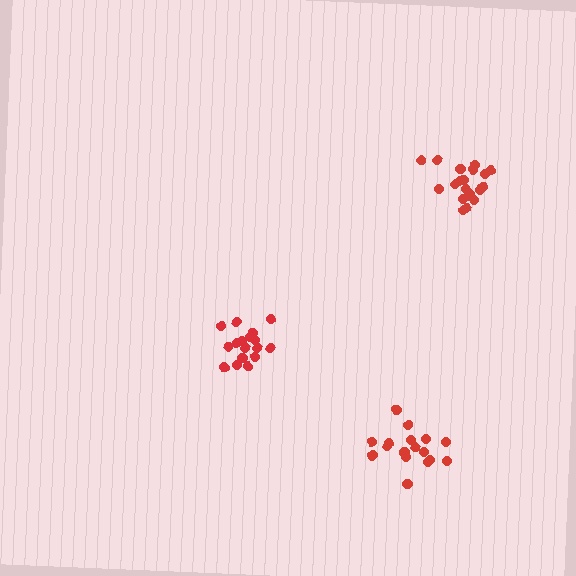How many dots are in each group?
Group 1: 18 dots, Group 2: 21 dots, Group 3: 18 dots (57 total).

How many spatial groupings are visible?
There are 3 spatial groupings.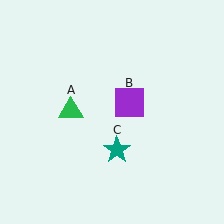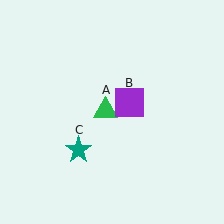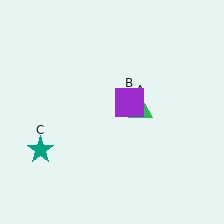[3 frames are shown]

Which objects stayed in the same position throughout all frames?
Purple square (object B) remained stationary.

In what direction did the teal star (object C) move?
The teal star (object C) moved left.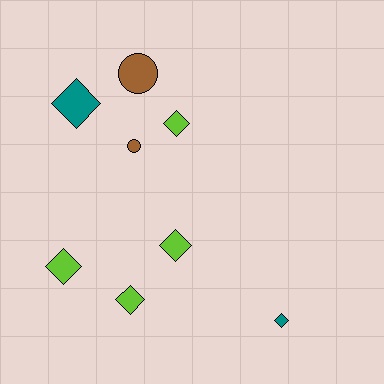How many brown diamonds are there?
There are no brown diamonds.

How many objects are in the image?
There are 8 objects.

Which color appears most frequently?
Lime, with 4 objects.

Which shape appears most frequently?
Diamond, with 6 objects.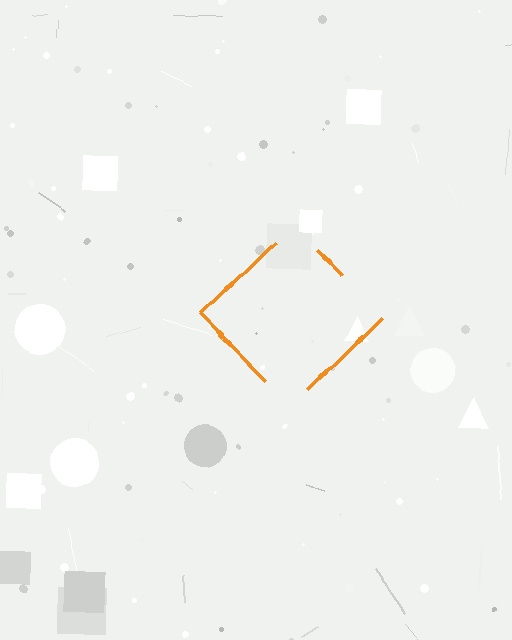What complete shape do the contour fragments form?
The contour fragments form a diamond.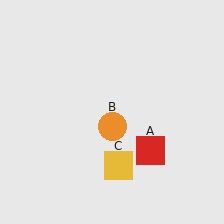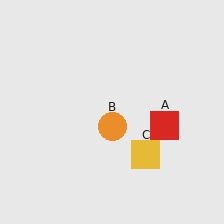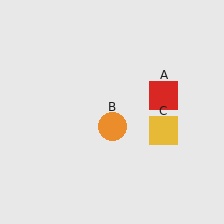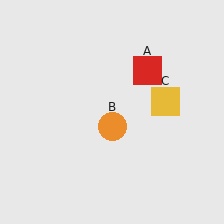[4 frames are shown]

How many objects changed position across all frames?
2 objects changed position: red square (object A), yellow square (object C).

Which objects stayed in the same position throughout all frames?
Orange circle (object B) remained stationary.